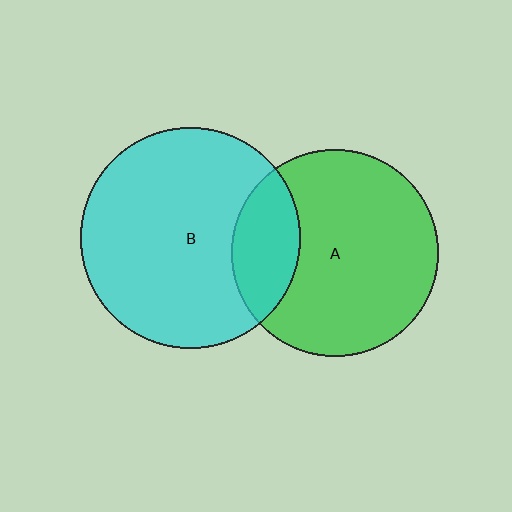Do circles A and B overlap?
Yes.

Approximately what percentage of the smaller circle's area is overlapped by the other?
Approximately 20%.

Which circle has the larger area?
Circle B (cyan).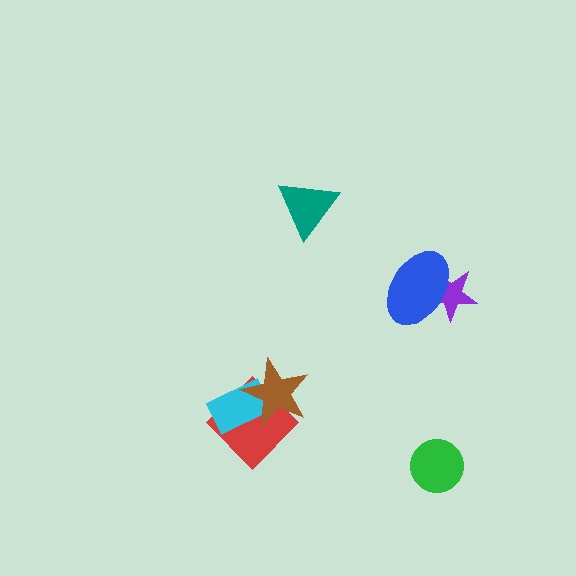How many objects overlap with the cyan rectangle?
2 objects overlap with the cyan rectangle.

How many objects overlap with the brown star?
2 objects overlap with the brown star.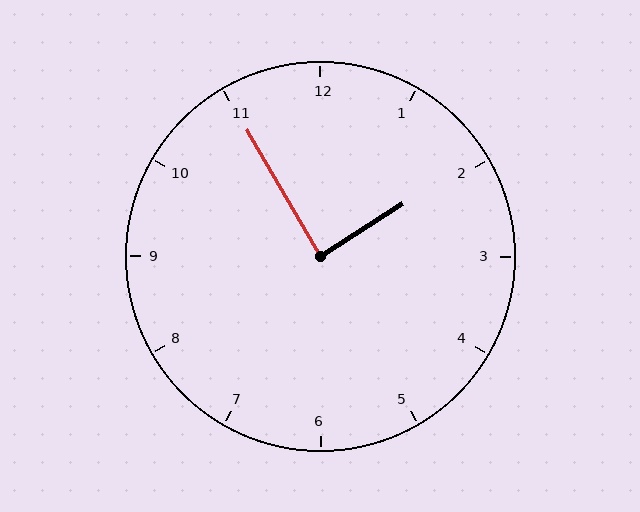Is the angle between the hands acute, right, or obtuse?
It is right.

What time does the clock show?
1:55.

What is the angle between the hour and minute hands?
Approximately 88 degrees.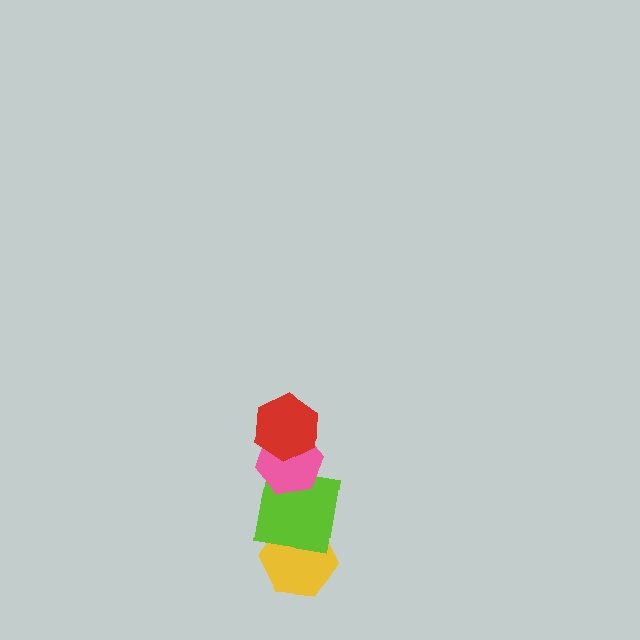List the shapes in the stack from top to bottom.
From top to bottom: the red hexagon, the pink hexagon, the lime square, the yellow hexagon.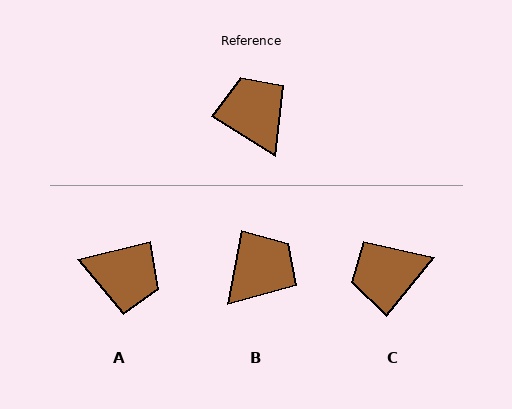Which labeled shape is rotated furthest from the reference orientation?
A, about 134 degrees away.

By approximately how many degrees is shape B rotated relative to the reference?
Approximately 69 degrees clockwise.